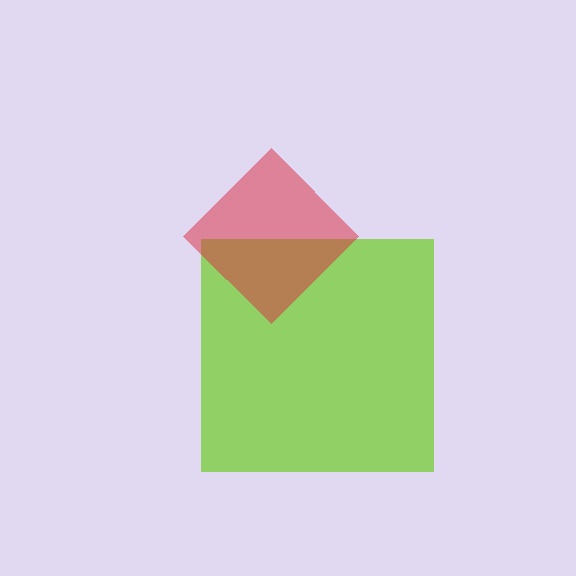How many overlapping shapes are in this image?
There are 2 overlapping shapes in the image.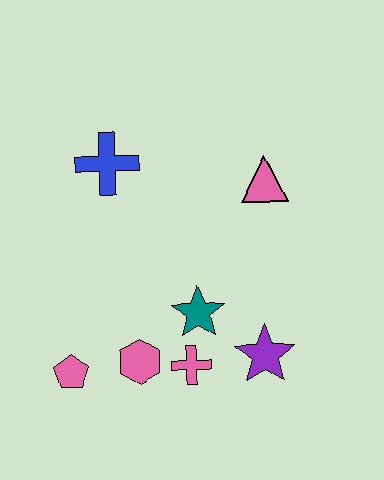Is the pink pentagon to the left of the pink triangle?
Yes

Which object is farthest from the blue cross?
The purple star is farthest from the blue cross.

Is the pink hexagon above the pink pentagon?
Yes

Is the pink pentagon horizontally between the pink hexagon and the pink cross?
No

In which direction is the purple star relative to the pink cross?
The purple star is to the right of the pink cross.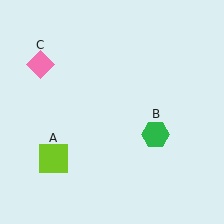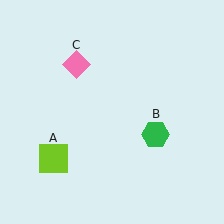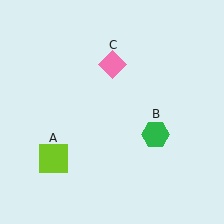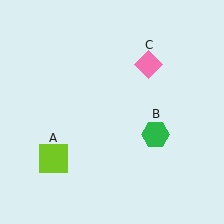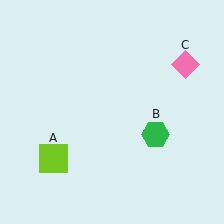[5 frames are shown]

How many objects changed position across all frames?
1 object changed position: pink diamond (object C).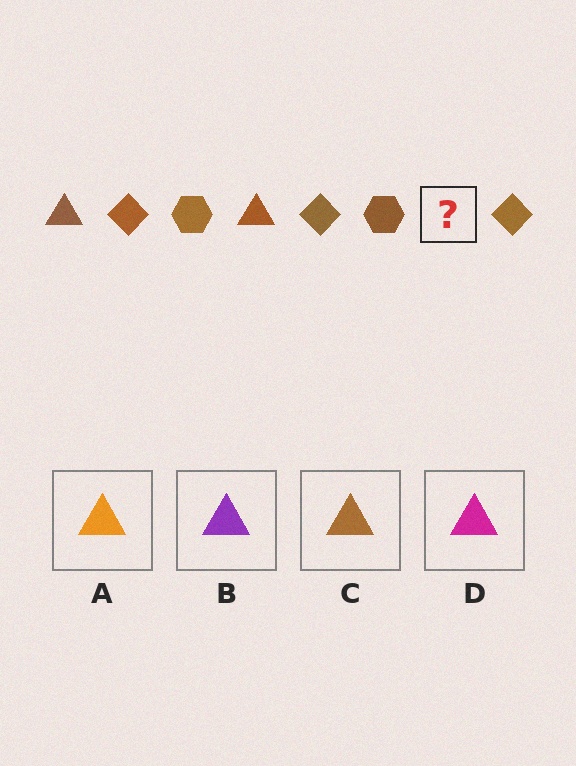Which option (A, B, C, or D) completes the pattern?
C.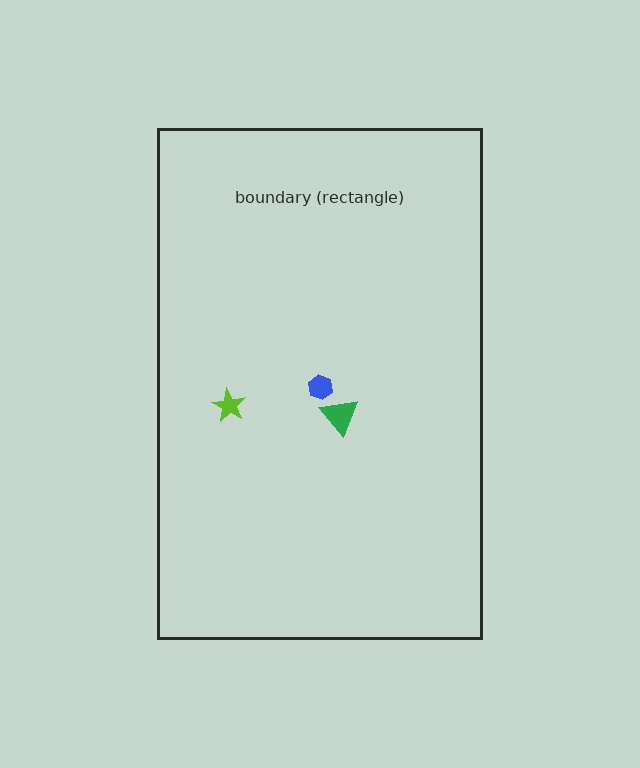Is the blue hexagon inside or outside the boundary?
Inside.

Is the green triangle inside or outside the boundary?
Inside.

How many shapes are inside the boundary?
3 inside, 0 outside.